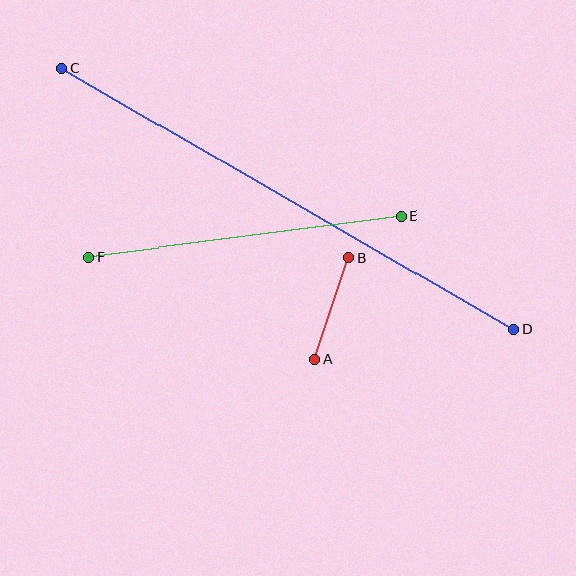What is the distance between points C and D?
The distance is approximately 522 pixels.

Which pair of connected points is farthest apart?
Points C and D are farthest apart.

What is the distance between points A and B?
The distance is approximately 107 pixels.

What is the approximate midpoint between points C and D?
The midpoint is at approximately (288, 199) pixels.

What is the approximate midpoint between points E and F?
The midpoint is at approximately (245, 236) pixels.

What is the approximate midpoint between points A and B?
The midpoint is at approximately (332, 308) pixels.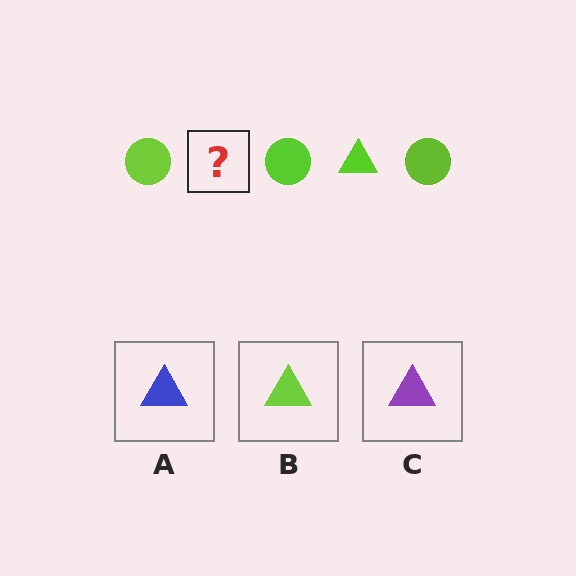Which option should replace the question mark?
Option B.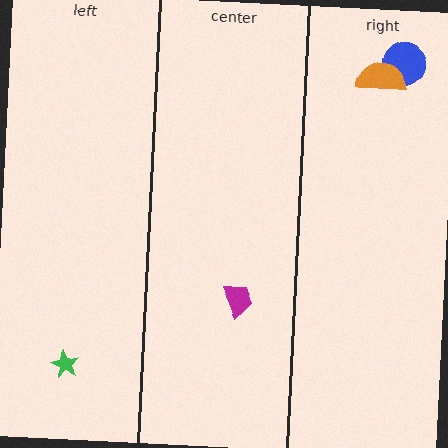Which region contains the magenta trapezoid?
The center region.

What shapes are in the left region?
The green star.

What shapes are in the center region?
The magenta trapezoid.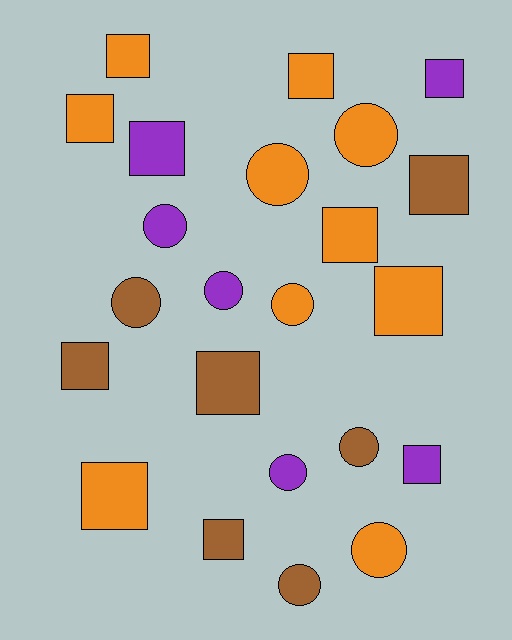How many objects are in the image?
There are 23 objects.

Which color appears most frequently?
Orange, with 10 objects.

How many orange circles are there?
There are 4 orange circles.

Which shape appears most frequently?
Square, with 13 objects.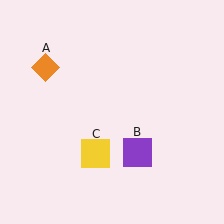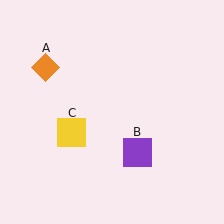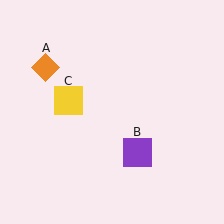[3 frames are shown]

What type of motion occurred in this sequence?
The yellow square (object C) rotated clockwise around the center of the scene.